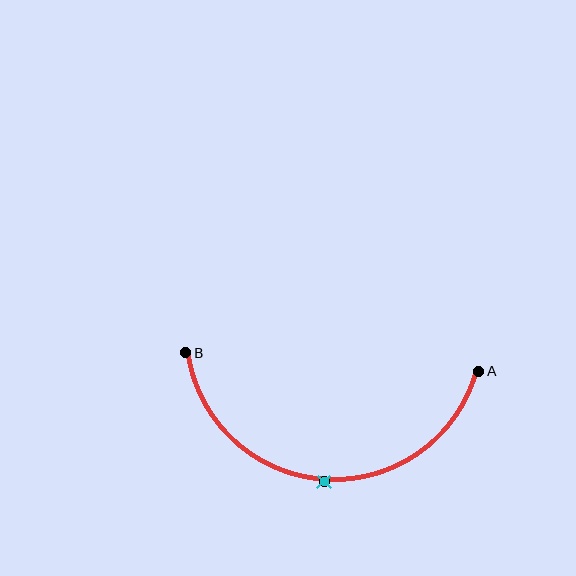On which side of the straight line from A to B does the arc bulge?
The arc bulges below the straight line connecting A and B.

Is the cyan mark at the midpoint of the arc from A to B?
Yes. The cyan mark lies on the arc at equal arc-length from both A and B — it is the arc midpoint.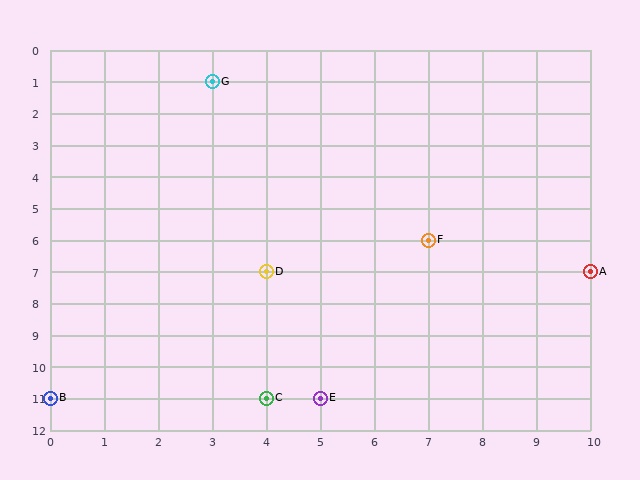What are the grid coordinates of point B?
Point B is at grid coordinates (0, 11).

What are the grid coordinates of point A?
Point A is at grid coordinates (10, 7).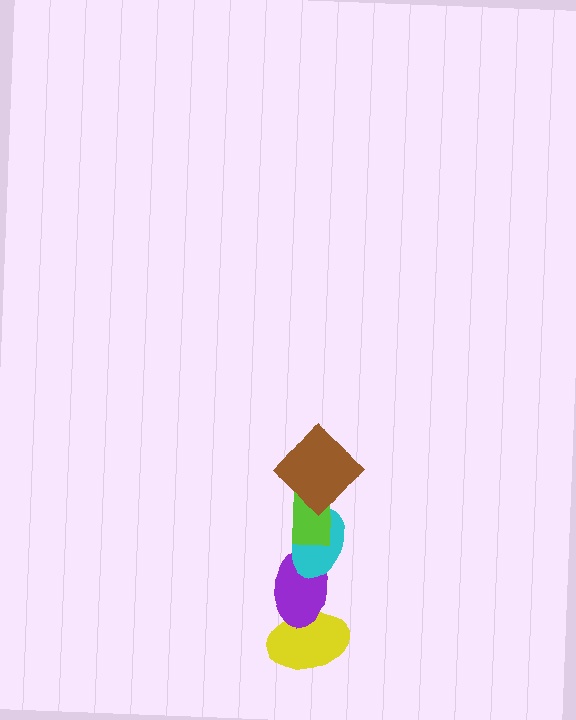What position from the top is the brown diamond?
The brown diamond is 1st from the top.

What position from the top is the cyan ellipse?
The cyan ellipse is 3rd from the top.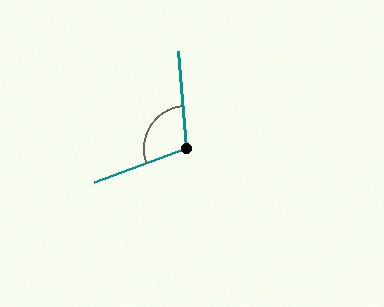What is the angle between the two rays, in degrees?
Approximately 106 degrees.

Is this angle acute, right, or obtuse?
It is obtuse.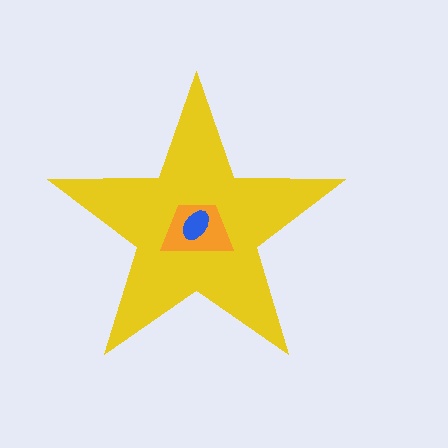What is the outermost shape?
The yellow star.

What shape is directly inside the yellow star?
The orange trapezoid.